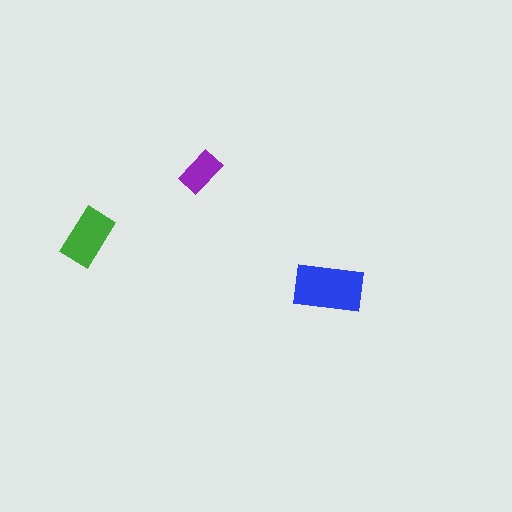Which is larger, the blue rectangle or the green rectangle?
The blue one.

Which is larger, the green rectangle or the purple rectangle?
The green one.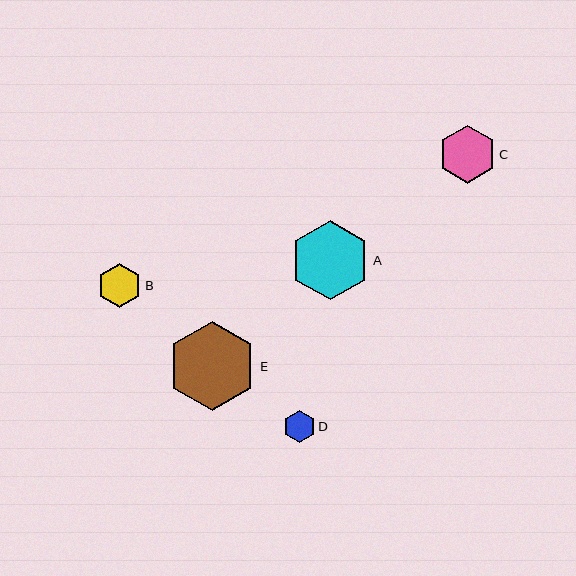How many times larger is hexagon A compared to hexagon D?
Hexagon A is approximately 2.4 times the size of hexagon D.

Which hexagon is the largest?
Hexagon E is the largest with a size of approximately 90 pixels.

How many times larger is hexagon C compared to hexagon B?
Hexagon C is approximately 1.3 times the size of hexagon B.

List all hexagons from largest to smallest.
From largest to smallest: E, A, C, B, D.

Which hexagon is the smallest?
Hexagon D is the smallest with a size of approximately 33 pixels.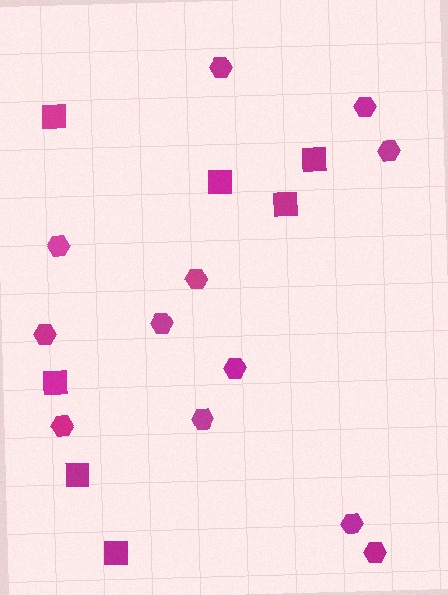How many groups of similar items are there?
There are 2 groups: one group of hexagons (12) and one group of squares (7).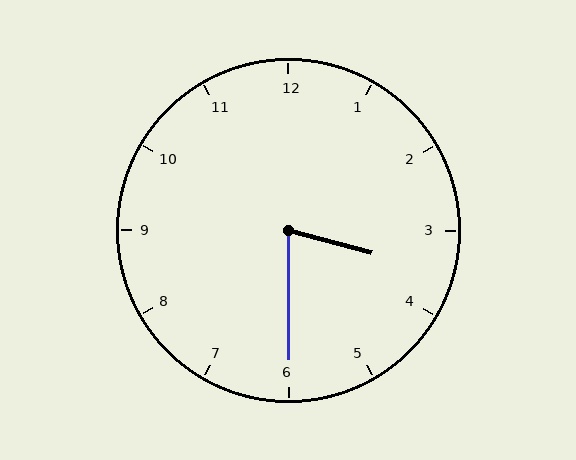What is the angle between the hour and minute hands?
Approximately 75 degrees.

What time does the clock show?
3:30.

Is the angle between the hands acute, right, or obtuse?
It is acute.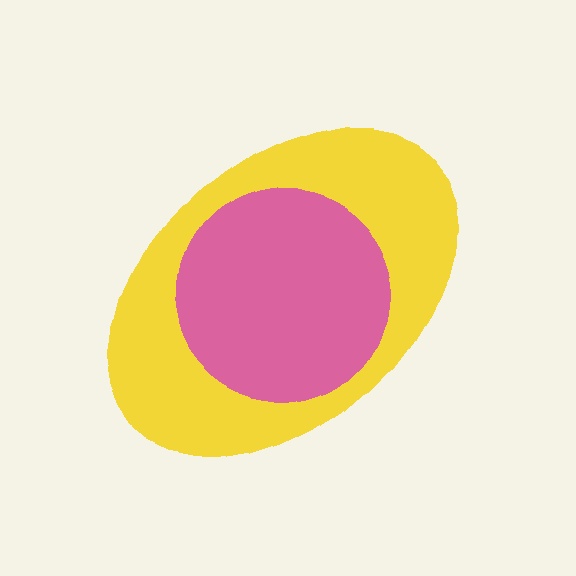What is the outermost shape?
The yellow ellipse.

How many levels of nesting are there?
2.